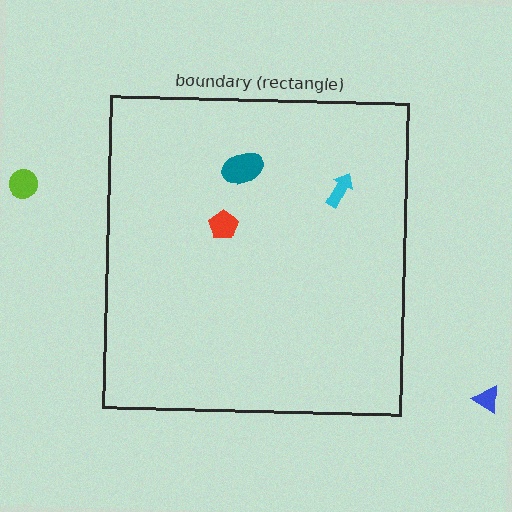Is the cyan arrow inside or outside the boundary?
Inside.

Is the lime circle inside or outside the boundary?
Outside.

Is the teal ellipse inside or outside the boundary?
Inside.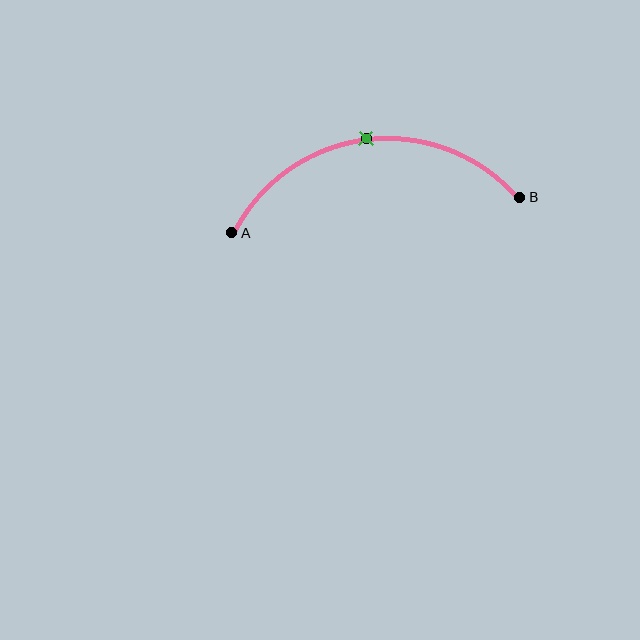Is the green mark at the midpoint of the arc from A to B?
Yes. The green mark lies on the arc at equal arc-length from both A and B — it is the arc midpoint.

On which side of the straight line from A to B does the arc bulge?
The arc bulges above the straight line connecting A and B.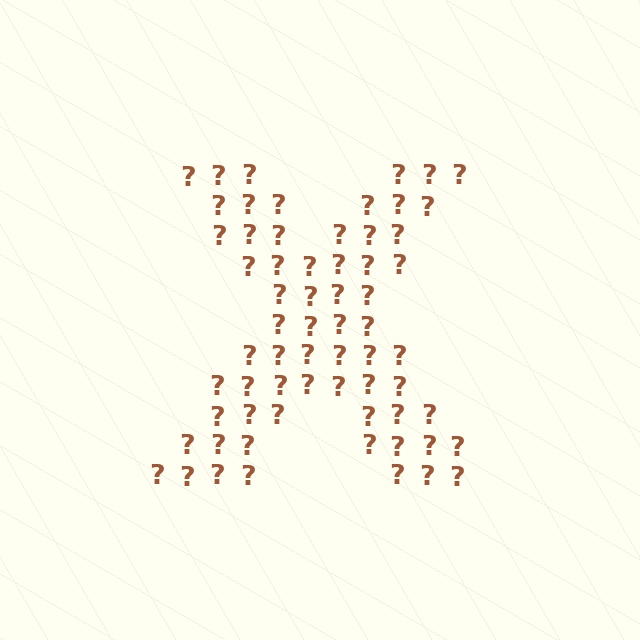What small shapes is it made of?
It is made of small question marks.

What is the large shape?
The large shape is the letter X.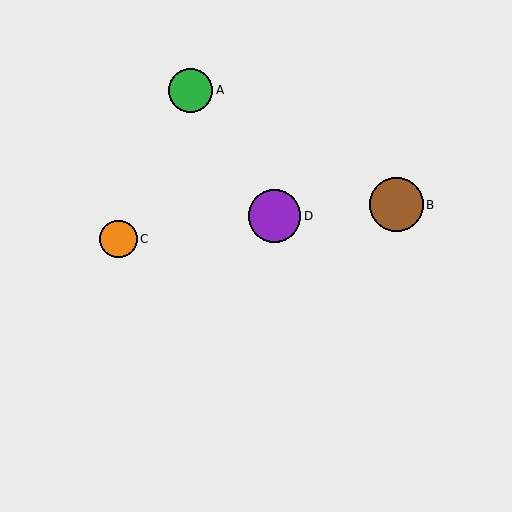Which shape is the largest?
The brown circle (labeled B) is the largest.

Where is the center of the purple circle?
The center of the purple circle is at (274, 216).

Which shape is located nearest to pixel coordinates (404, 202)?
The brown circle (labeled B) at (396, 205) is nearest to that location.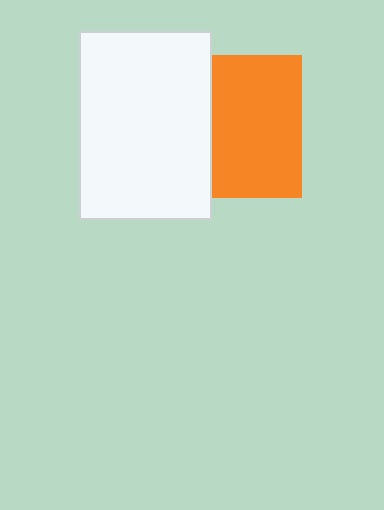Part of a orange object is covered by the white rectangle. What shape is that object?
It is a square.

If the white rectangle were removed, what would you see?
You would see the complete orange square.